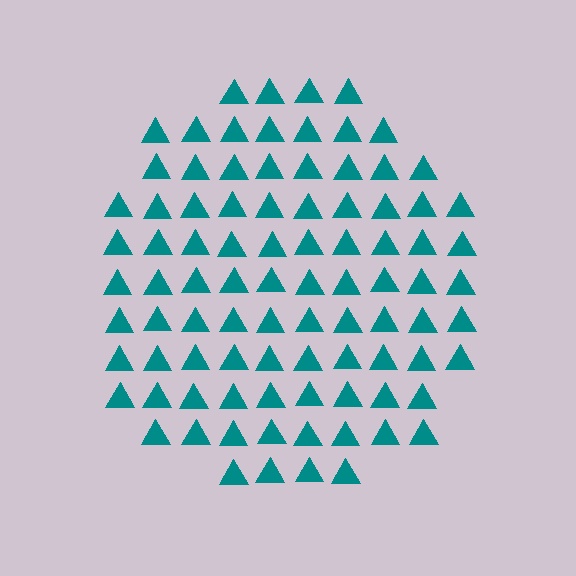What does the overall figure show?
The overall figure shows a circle.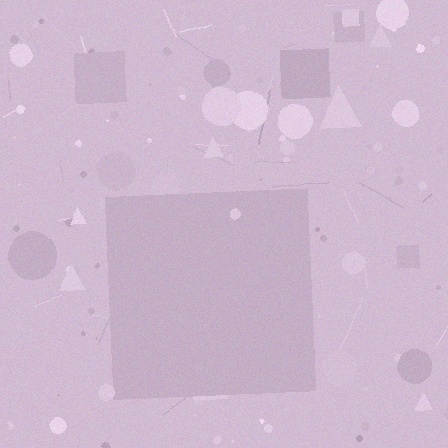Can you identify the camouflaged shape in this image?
The camouflaged shape is a square.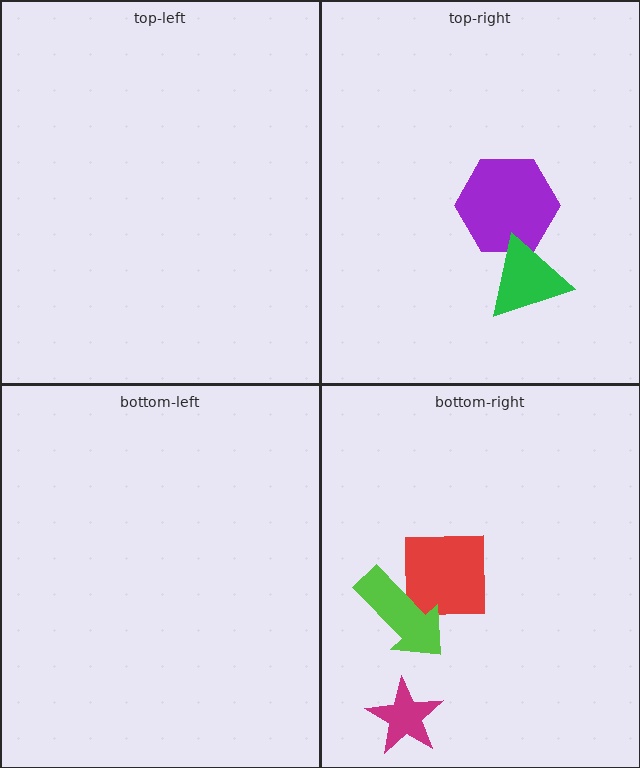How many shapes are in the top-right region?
2.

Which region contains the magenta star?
The bottom-right region.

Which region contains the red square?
The bottom-right region.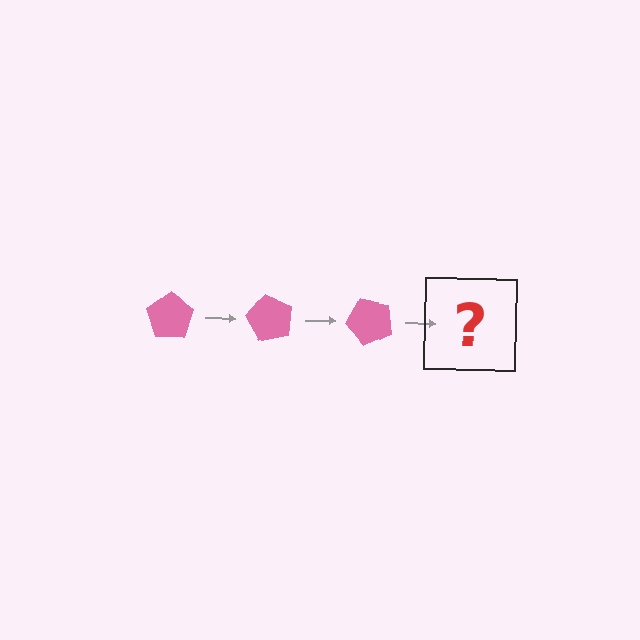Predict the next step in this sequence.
The next step is a pink pentagon rotated 180 degrees.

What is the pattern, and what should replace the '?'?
The pattern is that the pentagon rotates 60 degrees each step. The '?' should be a pink pentagon rotated 180 degrees.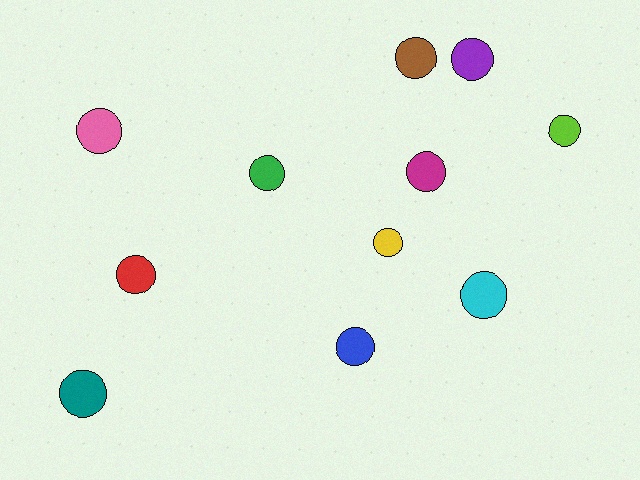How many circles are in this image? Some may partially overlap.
There are 11 circles.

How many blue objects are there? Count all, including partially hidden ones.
There is 1 blue object.